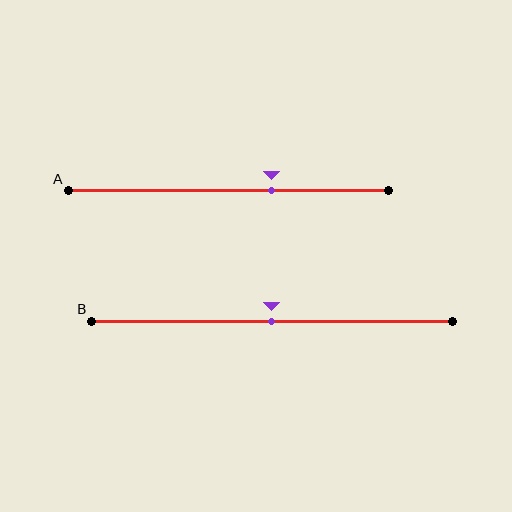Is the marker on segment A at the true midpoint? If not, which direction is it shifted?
No, the marker on segment A is shifted to the right by about 13% of the segment length.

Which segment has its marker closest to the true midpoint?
Segment B has its marker closest to the true midpoint.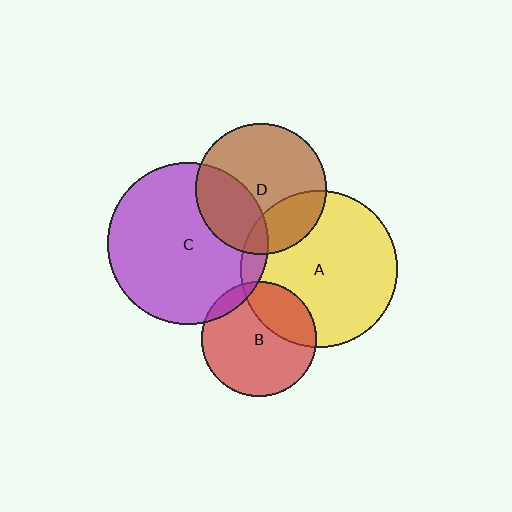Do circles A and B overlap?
Yes.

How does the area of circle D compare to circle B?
Approximately 1.3 times.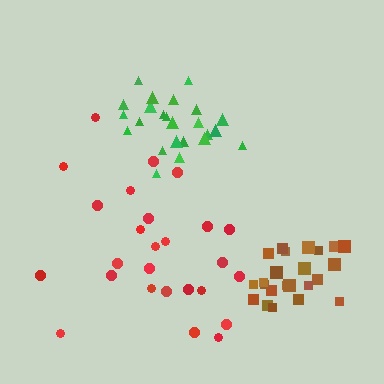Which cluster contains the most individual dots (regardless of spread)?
Red (26).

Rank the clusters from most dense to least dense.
brown, green, red.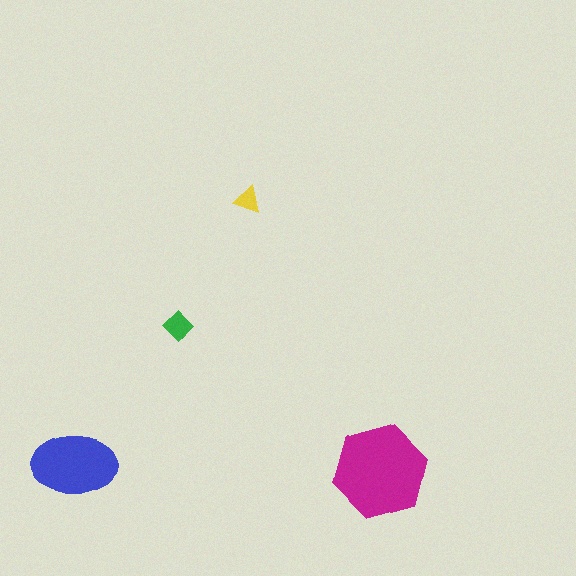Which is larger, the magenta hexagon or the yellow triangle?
The magenta hexagon.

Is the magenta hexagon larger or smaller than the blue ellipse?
Larger.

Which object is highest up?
The yellow triangle is topmost.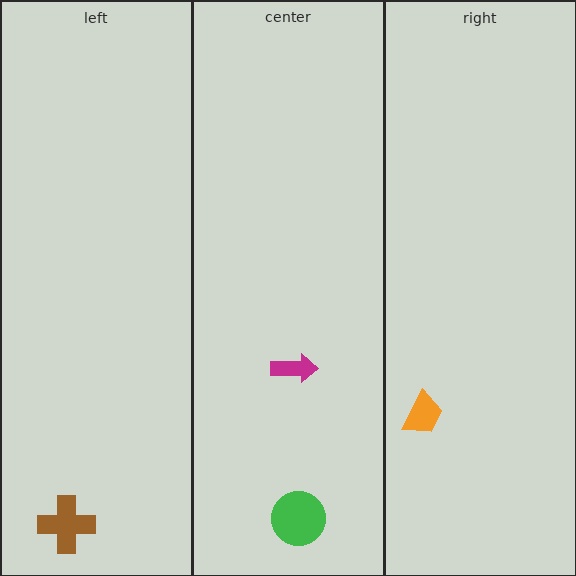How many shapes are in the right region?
1.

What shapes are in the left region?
The brown cross.